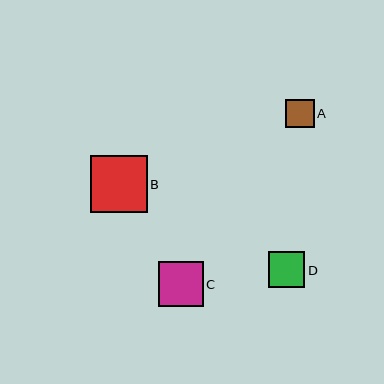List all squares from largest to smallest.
From largest to smallest: B, C, D, A.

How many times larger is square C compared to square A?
Square C is approximately 1.6 times the size of square A.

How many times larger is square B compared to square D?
Square B is approximately 1.6 times the size of square D.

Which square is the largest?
Square B is the largest with a size of approximately 57 pixels.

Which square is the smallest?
Square A is the smallest with a size of approximately 28 pixels.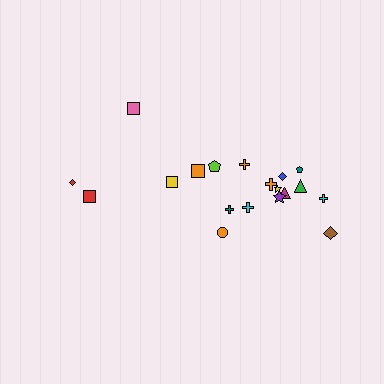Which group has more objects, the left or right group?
The right group.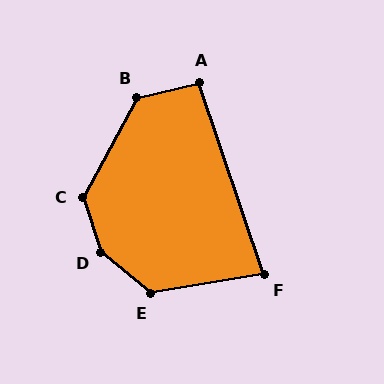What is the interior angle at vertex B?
Approximately 132 degrees (obtuse).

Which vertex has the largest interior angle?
D, at approximately 148 degrees.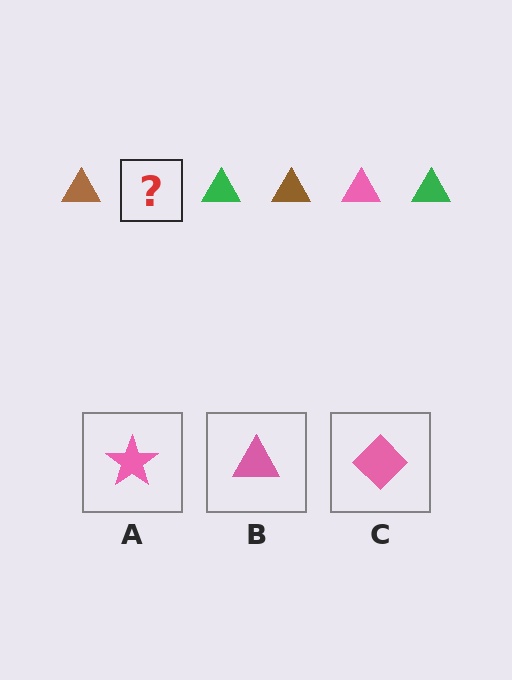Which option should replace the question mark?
Option B.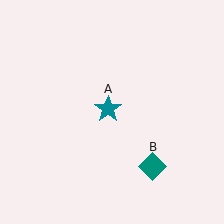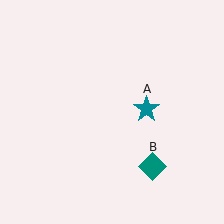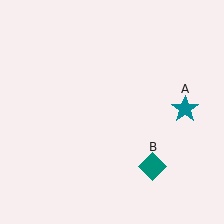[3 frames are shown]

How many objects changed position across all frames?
1 object changed position: teal star (object A).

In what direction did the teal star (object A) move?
The teal star (object A) moved right.